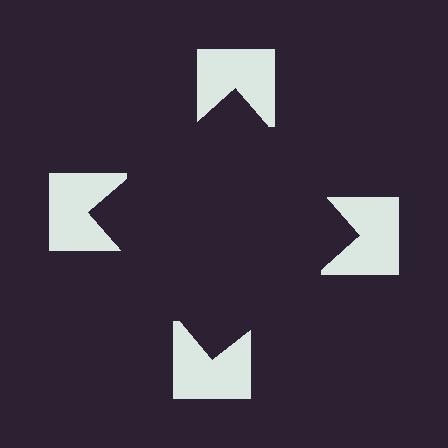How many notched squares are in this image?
There are 4 — one at each vertex of the illusory square.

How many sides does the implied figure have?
4 sides.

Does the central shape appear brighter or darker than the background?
It typically appears slightly darker than the background, even though no actual brightness change is drawn.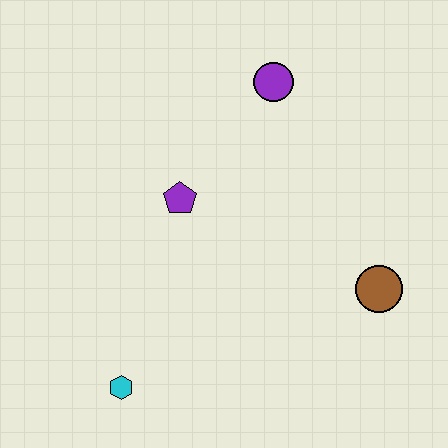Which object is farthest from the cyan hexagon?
The purple circle is farthest from the cyan hexagon.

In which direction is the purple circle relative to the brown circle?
The purple circle is above the brown circle.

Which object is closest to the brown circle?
The purple pentagon is closest to the brown circle.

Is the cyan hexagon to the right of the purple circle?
No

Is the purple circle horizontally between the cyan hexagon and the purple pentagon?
No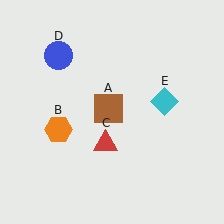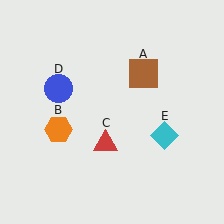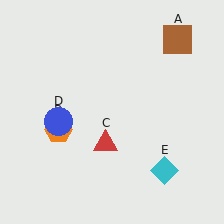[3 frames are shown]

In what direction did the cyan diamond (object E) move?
The cyan diamond (object E) moved down.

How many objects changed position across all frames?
3 objects changed position: brown square (object A), blue circle (object D), cyan diamond (object E).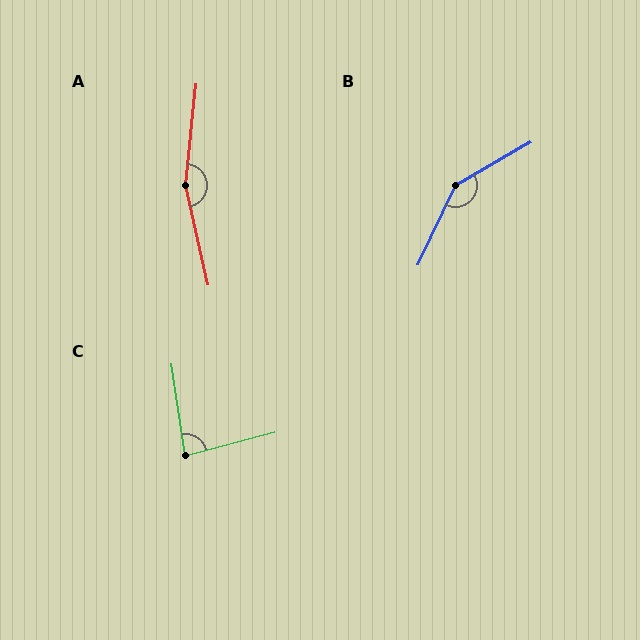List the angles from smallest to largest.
C (83°), B (146°), A (161°).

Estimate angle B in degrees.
Approximately 146 degrees.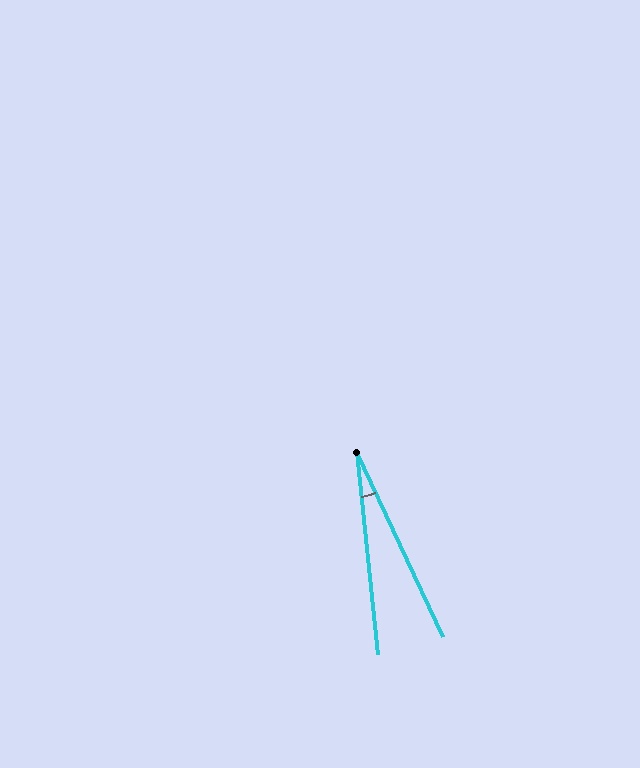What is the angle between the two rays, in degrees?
Approximately 19 degrees.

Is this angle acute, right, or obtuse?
It is acute.